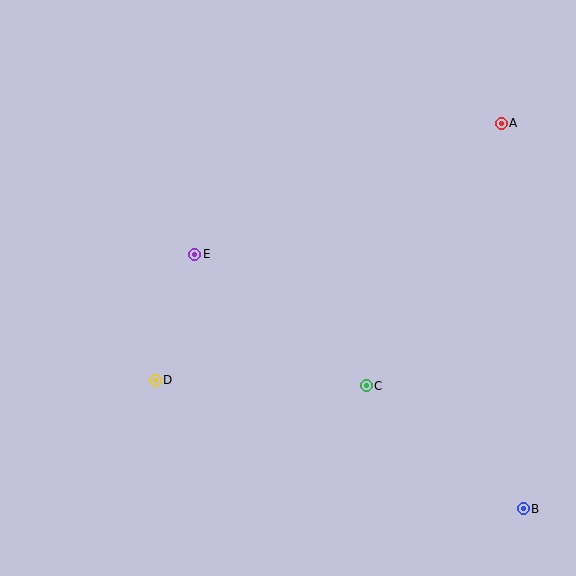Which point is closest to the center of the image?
Point E at (195, 254) is closest to the center.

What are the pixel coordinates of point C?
Point C is at (366, 386).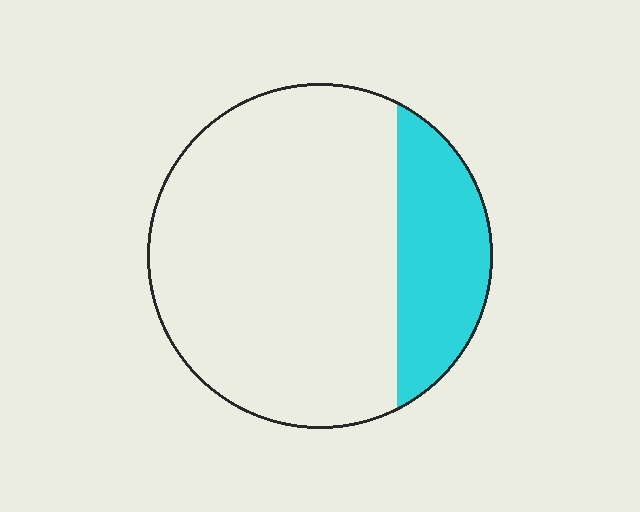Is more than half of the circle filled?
No.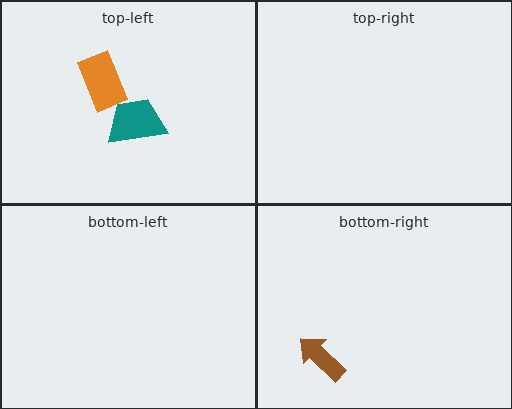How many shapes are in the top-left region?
2.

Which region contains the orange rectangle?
The top-left region.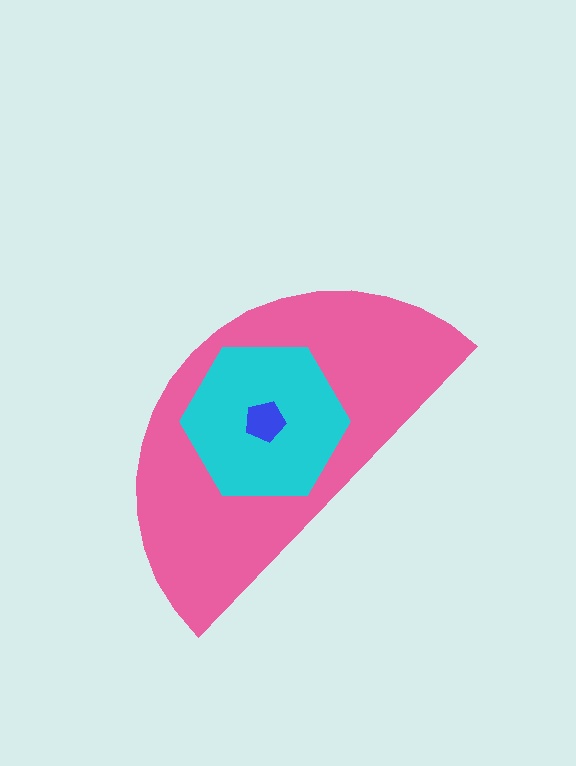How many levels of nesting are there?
3.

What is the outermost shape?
The pink semicircle.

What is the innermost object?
The blue pentagon.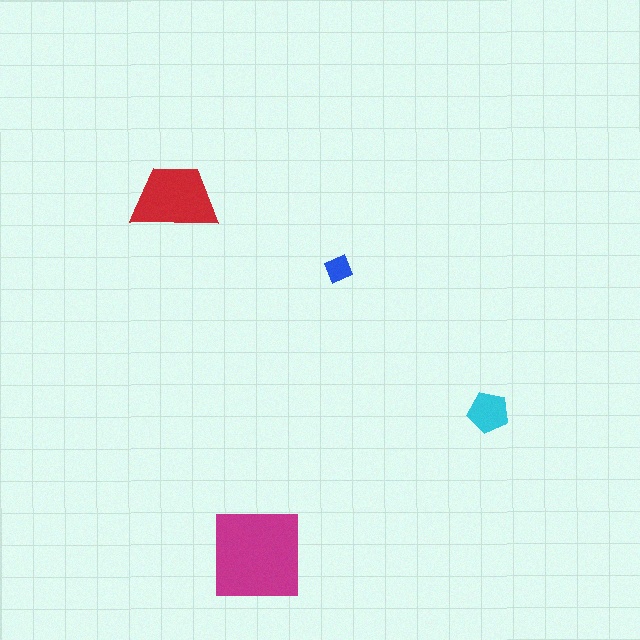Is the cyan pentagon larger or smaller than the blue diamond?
Larger.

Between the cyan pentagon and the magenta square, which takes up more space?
The magenta square.